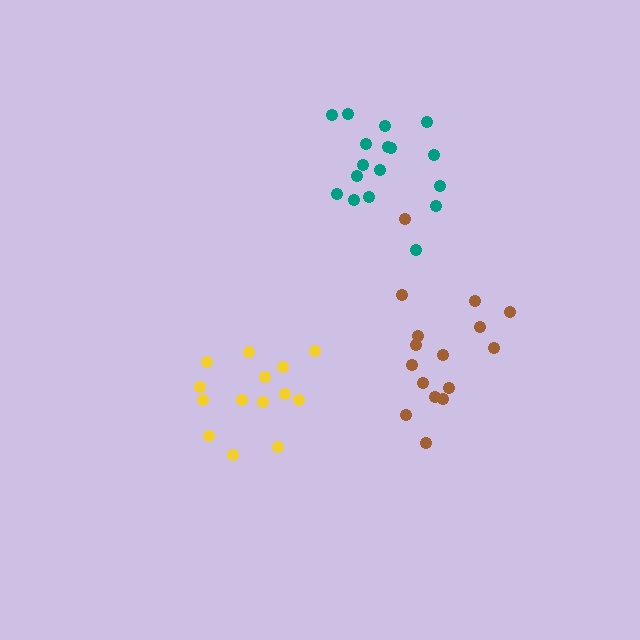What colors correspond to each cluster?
The clusters are colored: yellow, teal, brown.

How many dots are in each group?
Group 1: 14 dots, Group 2: 17 dots, Group 3: 16 dots (47 total).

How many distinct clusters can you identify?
There are 3 distinct clusters.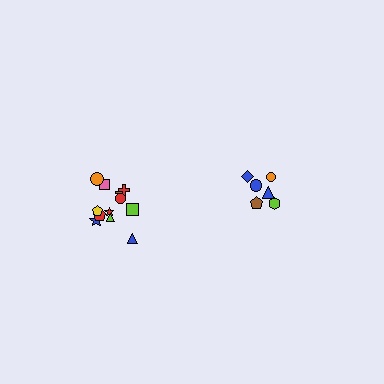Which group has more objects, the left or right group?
The left group.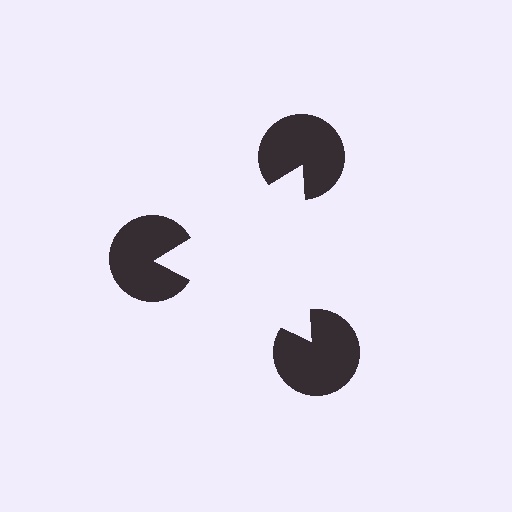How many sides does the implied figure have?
3 sides.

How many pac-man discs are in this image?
There are 3 — one at each vertex of the illusory triangle.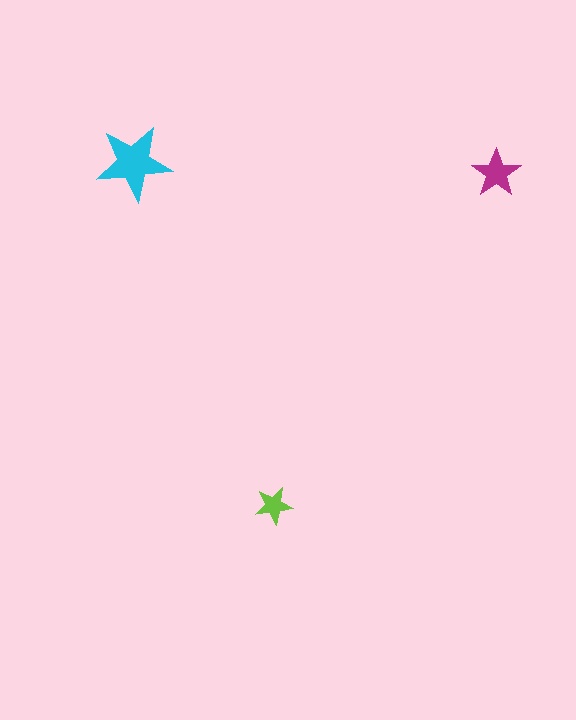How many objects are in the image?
There are 3 objects in the image.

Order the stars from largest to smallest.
the cyan one, the magenta one, the lime one.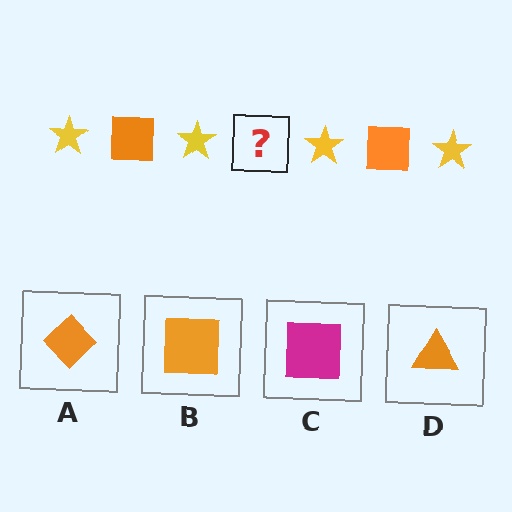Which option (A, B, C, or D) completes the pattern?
B.